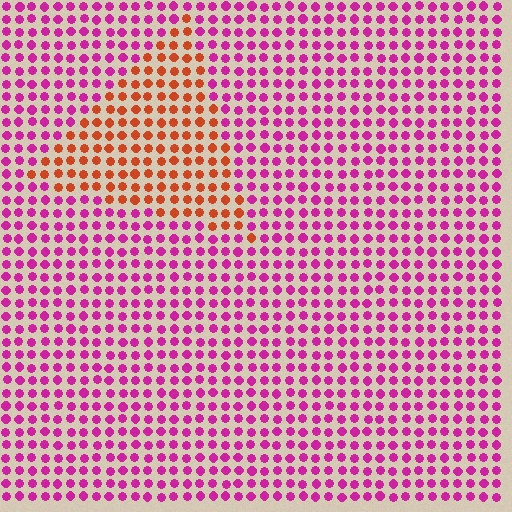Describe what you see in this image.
The image is filled with small magenta elements in a uniform arrangement. A triangle-shaped region is visible where the elements are tinted to a slightly different hue, forming a subtle color boundary.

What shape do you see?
I see a triangle.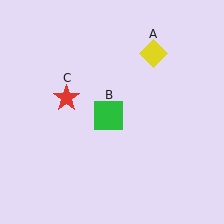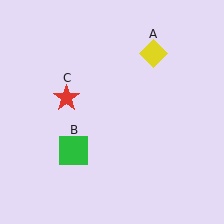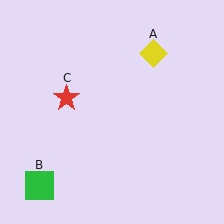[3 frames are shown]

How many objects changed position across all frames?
1 object changed position: green square (object B).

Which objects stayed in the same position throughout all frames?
Yellow diamond (object A) and red star (object C) remained stationary.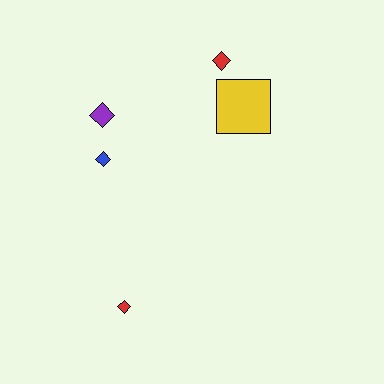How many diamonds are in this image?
There are 4 diamonds.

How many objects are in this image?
There are 5 objects.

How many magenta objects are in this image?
There are no magenta objects.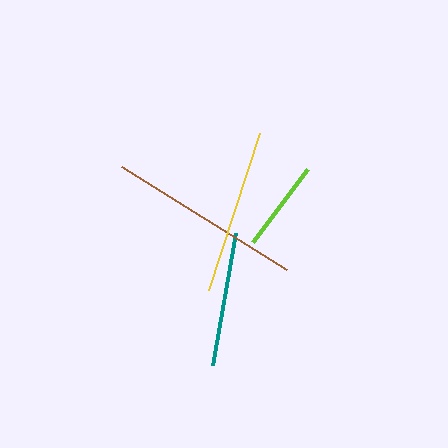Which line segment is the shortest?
The lime line is the shortest at approximately 92 pixels.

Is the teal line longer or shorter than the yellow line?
The yellow line is longer than the teal line.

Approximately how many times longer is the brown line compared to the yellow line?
The brown line is approximately 1.2 times the length of the yellow line.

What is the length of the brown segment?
The brown segment is approximately 194 pixels long.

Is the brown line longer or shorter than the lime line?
The brown line is longer than the lime line.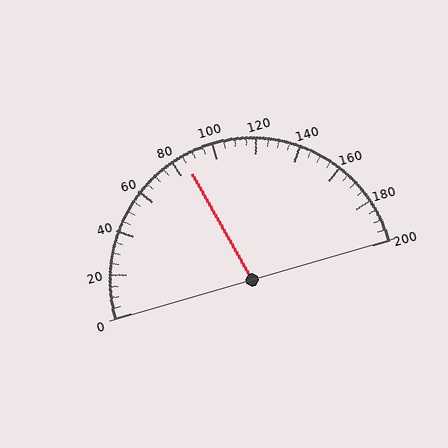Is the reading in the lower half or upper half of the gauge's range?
The reading is in the lower half of the range (0 to 200).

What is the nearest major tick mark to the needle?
The nearest major tick mark is 80.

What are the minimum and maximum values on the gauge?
The gauge ranges from 0 to 200.